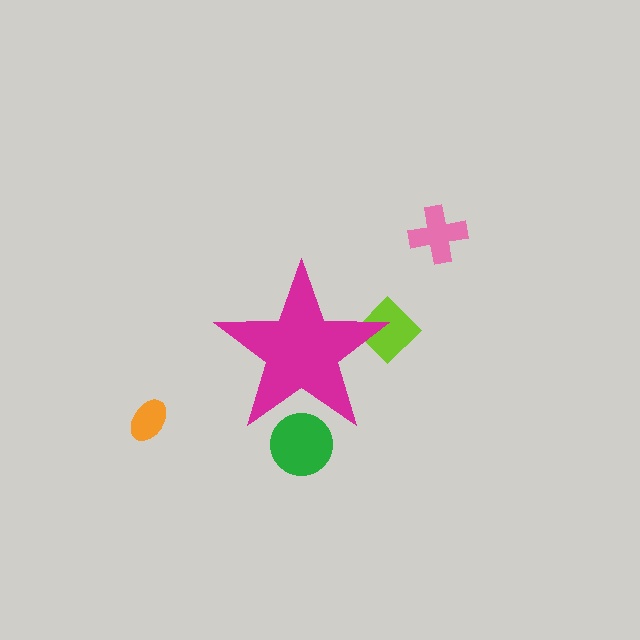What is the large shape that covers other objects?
A magenta star.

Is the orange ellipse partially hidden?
No, the orange ellipse is fully visible.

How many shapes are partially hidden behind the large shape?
2 shapes are partially hidden.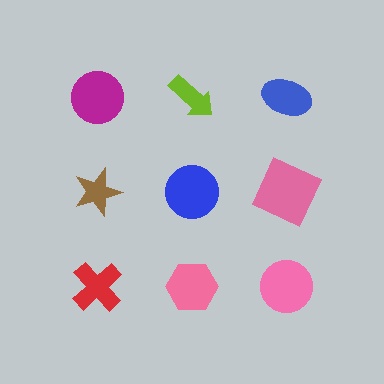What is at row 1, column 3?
A blue ellipse.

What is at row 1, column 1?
A magenta circle.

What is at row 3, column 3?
A pink circle.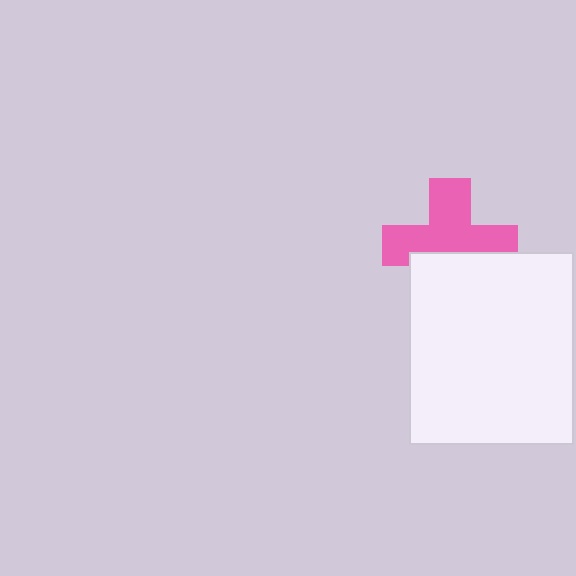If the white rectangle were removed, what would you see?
You would see the complete pink cross.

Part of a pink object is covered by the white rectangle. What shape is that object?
It is a cross.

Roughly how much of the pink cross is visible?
About half of it is visible (roughly 63%).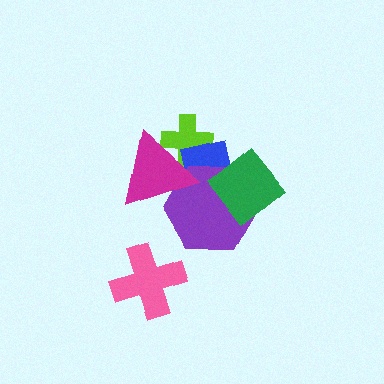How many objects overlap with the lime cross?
2 objects overlap with the lime cross.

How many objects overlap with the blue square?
4 objects overlap with the blue square.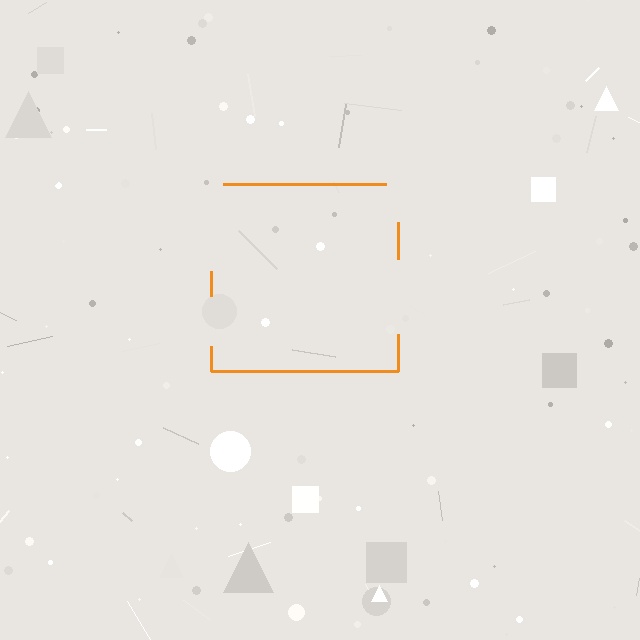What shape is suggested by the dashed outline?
The dashed outline suggests a square.